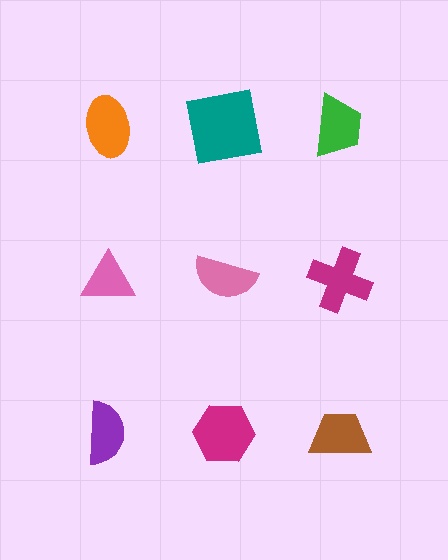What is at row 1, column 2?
A teal square.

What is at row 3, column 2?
A magenta hexagon.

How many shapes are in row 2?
3 shapes.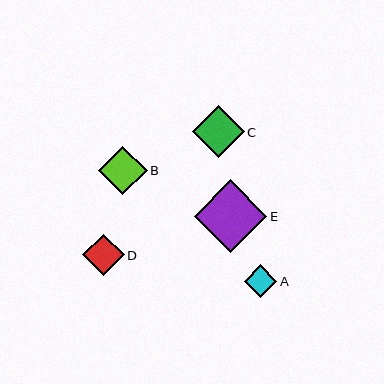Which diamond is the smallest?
Diamond A is the smallest with a size of approximately 32 pixels.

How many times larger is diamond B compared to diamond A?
Diamond B is approximately 1.5 times the size of diamond A.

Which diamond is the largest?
Diamond E is the largest with a size of approximately 73 pixels.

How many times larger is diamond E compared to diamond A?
Diamond E is approximately 2.2 times the size of diamond A.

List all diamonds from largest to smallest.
From largest to smallest: E, C, B, D, A.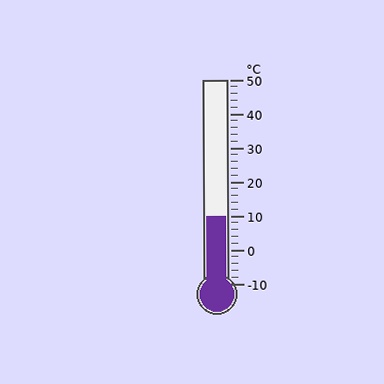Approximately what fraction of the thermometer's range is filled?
The thermometer is filled to approximately 35% of its range.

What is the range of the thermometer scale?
The thermometer scale ranges from -10°C to 50°C.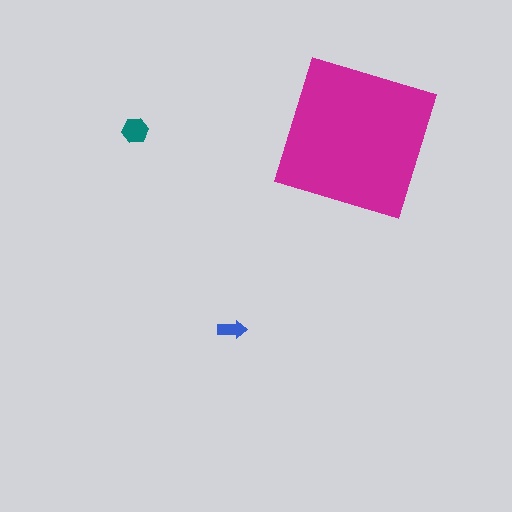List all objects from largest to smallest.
The magenta square, the teal hexagon, the blue arrow.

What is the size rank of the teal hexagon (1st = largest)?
2nd.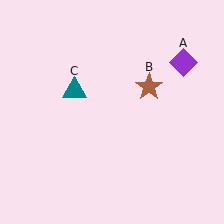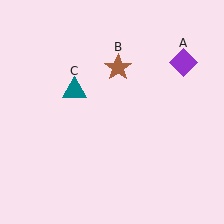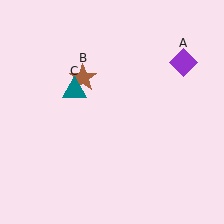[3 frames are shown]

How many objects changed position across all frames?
1 object changed position: brown star (object B).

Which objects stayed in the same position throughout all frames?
Purple diamond (object A) and teal triangle (object C) remained stationary.